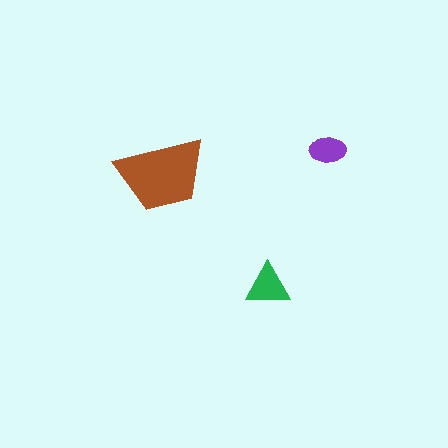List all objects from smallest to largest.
The purple ellipse, the green triangle, the brown trapezoid.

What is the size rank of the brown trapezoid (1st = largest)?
1st.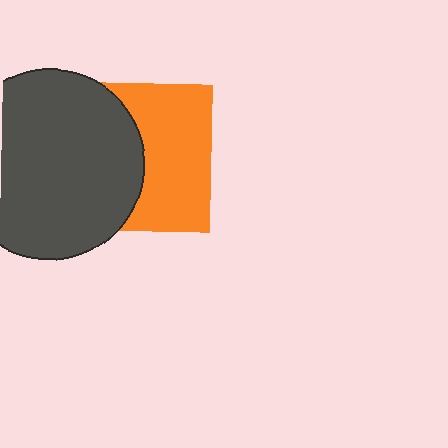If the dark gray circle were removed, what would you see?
You would see the complete orange square.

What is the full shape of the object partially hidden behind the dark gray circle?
The partially hidden object is an orange square.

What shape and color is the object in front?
The object in front is a dark gray circle.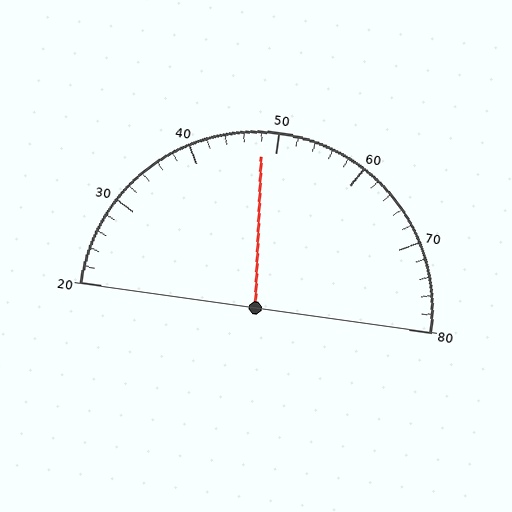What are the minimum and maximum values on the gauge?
The gauge ranges from 20 to 80.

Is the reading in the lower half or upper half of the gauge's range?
The reading is in the lower half of the range (20 to 80).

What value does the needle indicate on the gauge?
The needle indicates approximately 48.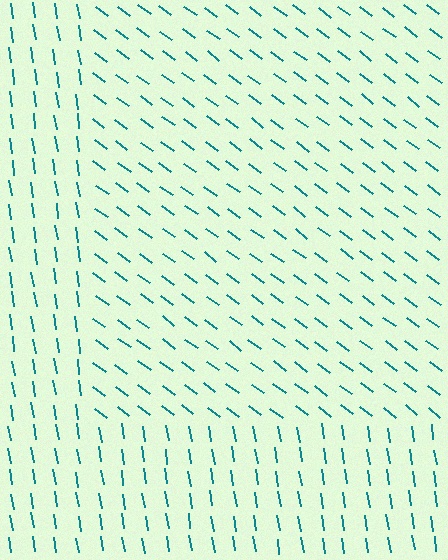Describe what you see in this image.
The image is filled with small teal line segments. A rectangle region in the image has lines oriented differently from the surrounding lines, creating a visible texture boundary.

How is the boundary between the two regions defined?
The boundary is defined purely by a change in line orientation (approximately 45 degrees difference). All lines are the same color and thickness.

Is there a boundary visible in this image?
Yes, there is a texture boundary formed by a change in line orientation.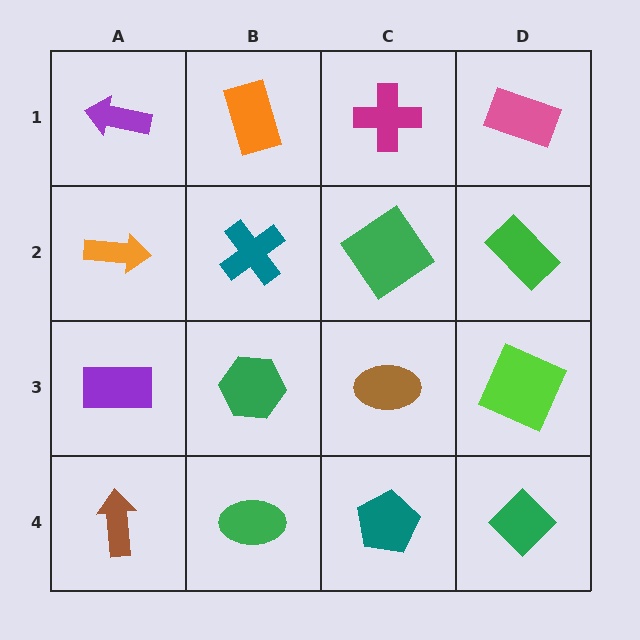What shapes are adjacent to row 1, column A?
An orange arrow (row 2, column A), an orange rectangle (row 1, column B).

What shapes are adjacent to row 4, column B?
A green hexagon (row 3, column B), a brown arrow (row 4, column A), a teal pentagon (row 4, column C).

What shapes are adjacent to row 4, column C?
A brown ellipse (row 3, column C), a green ellipse (row 4, column B), a green diamond (row 4, column D).